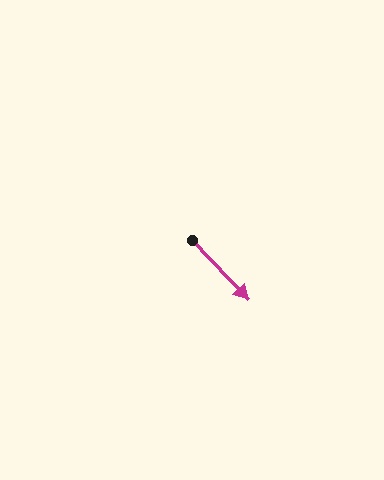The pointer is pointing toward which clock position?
Roughly 5 o'clock.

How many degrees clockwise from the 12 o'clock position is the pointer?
Approximately 137 degrees.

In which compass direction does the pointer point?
Southeast.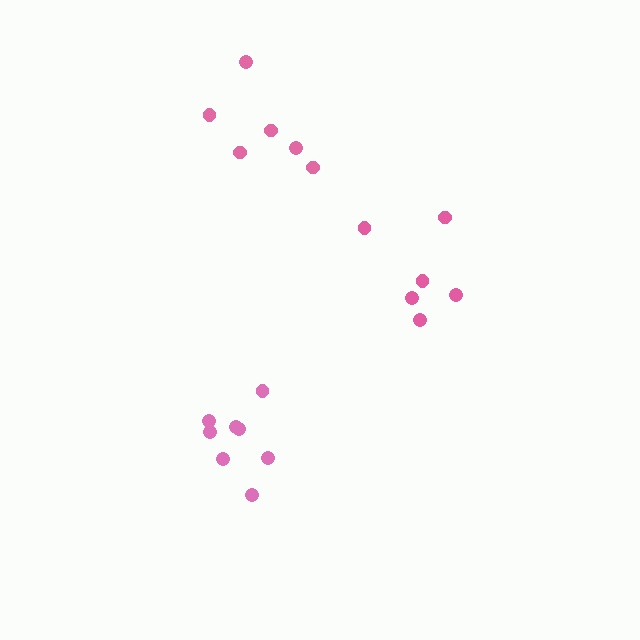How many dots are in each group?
Group 1: 6 dots, Group 2: 8 dots, Group 3: 6 dots (20 total).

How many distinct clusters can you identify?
There are 3 distinct clusters.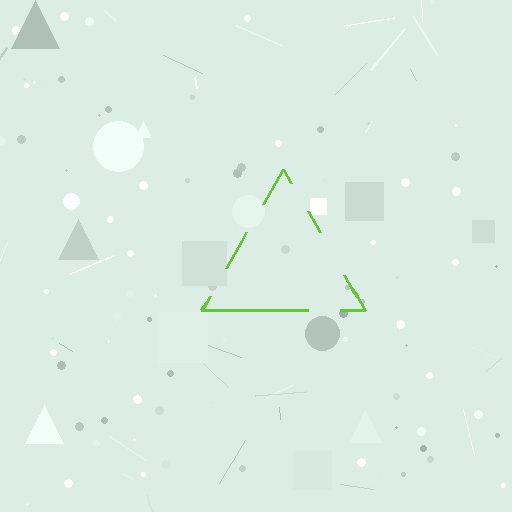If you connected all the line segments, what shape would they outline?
They would outline a triangle.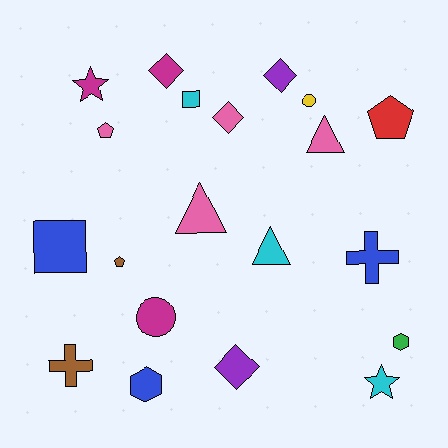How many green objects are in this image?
There is 1 green object.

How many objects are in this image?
There are 20 objects.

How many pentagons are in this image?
There are 3 pentagons.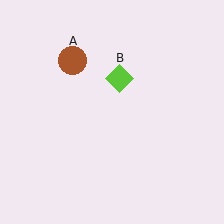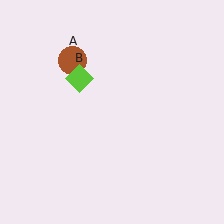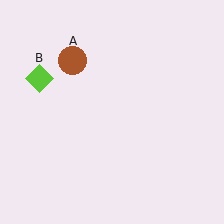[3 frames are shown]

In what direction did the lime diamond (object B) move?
The lime diamond (object B) moved left.